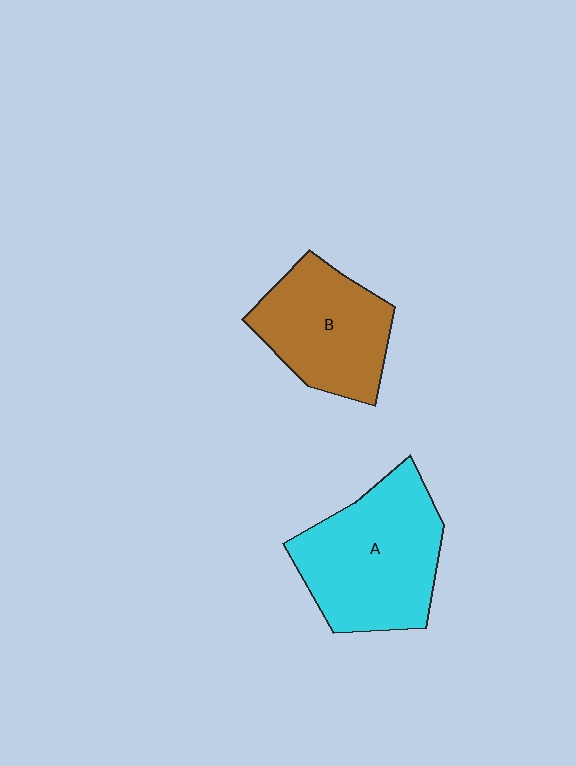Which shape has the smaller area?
Shape B (brown).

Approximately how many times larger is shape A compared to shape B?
Approximately 1.3 times.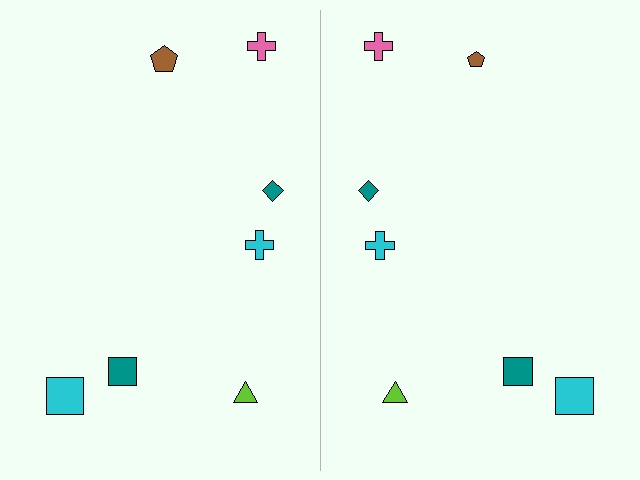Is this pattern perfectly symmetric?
No, the pattern is not perfectly symmetric. The brown pentagon on the right side has a different size than its mirror counterpart.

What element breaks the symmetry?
The brown pentagon on the right side has a different size than its mirror counterpart.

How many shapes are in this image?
There are 14 shapes in this image.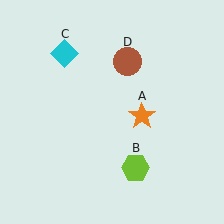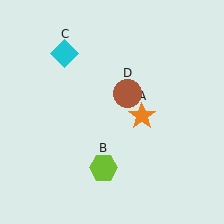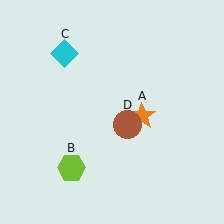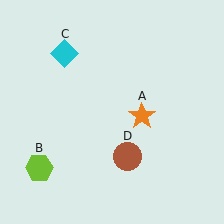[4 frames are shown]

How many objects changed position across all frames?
2 objects changed position: lime hexagon (object B), brown circle (object D).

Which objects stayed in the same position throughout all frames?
Orange star (object A) and cyan diamond (object C) remained stationary.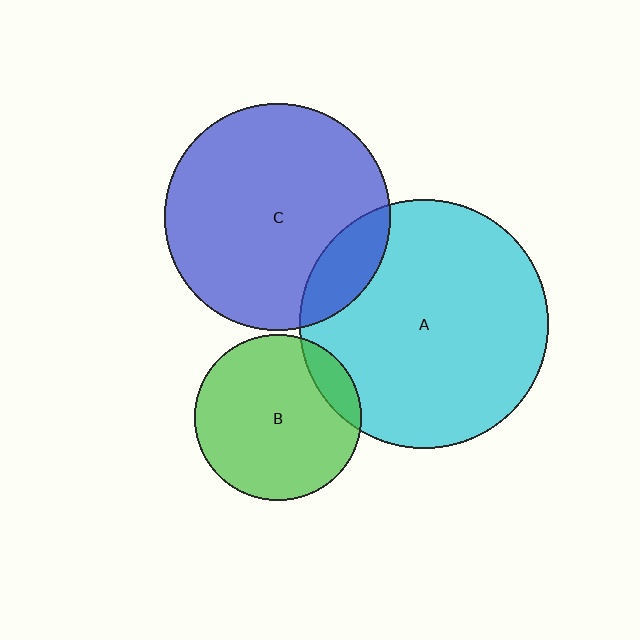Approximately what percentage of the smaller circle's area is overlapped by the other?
Approximately 10%.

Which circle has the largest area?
Circle A (cyan).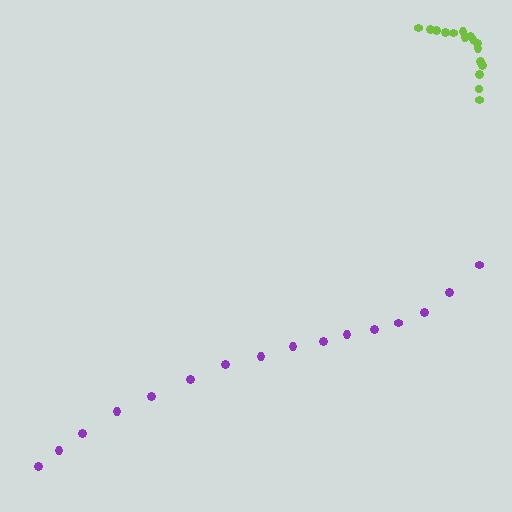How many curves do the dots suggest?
There are 2 distinct paths.